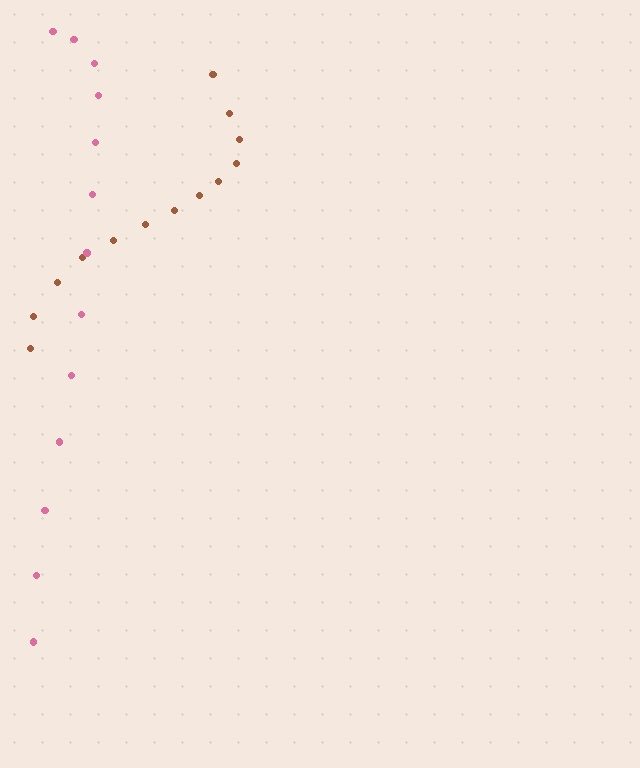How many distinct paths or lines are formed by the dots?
There are 2 distinct paths.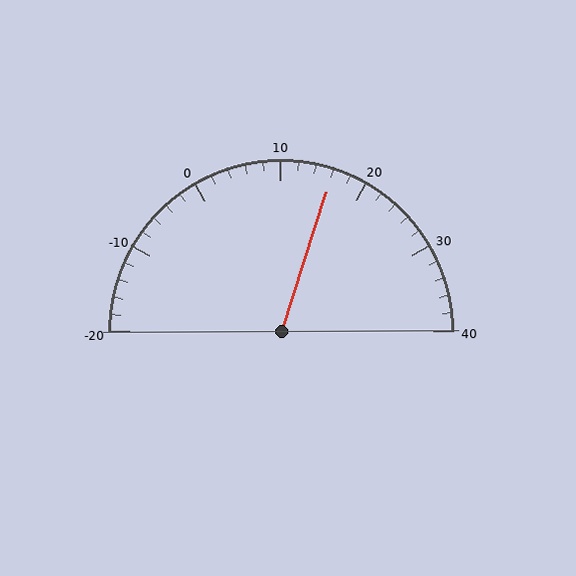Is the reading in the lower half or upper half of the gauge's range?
The reading is in the upper half of the range (-20 to 40).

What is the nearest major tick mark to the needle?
The nearest major tick mark is 20.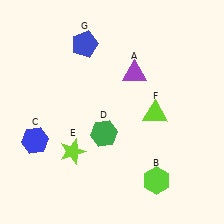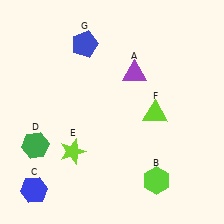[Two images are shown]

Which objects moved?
The objects that moved are: the blue hexagon (C), the green hexagon (D).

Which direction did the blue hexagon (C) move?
The blue hexagon (C) moved down.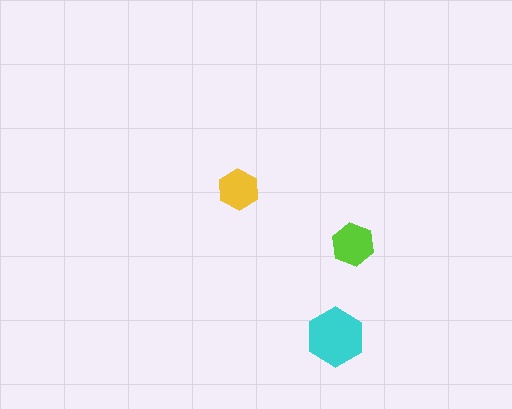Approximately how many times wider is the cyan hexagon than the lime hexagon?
About 1.5 times wider.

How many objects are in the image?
There are 3 objects in the image.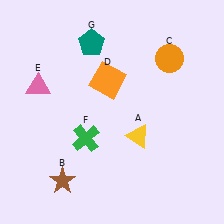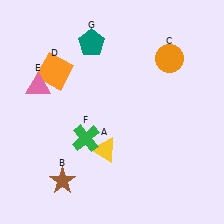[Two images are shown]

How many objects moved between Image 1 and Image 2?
2 objects moved between the two images.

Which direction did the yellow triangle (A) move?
The yellow triangle (A) moved left.